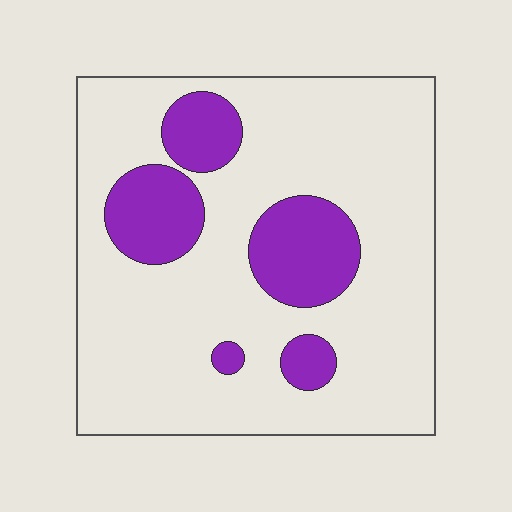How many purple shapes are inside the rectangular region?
5.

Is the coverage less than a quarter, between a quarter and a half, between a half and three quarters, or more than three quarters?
Less than a quarter.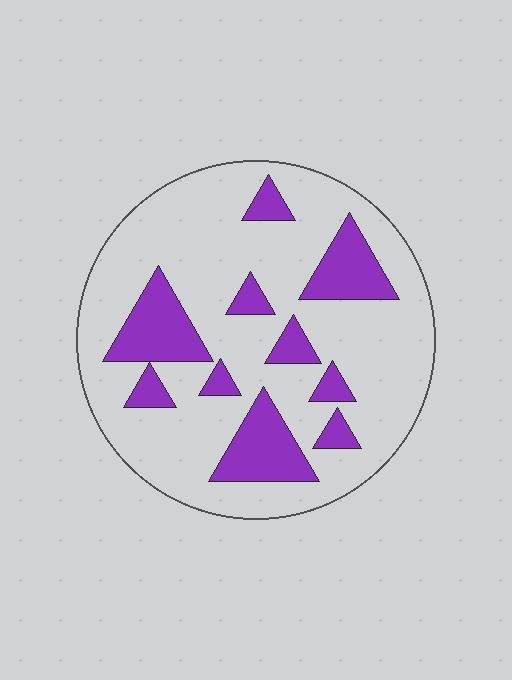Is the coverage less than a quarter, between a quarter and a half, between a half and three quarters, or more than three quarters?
Less than a quarter.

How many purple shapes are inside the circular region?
10.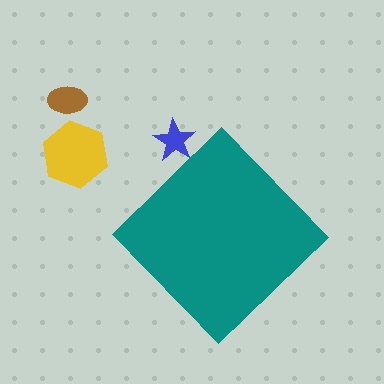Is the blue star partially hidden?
Yes, the blue star is partially hidden behind the teal diamond.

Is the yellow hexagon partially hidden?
No, the yellow hexagon is fully visible.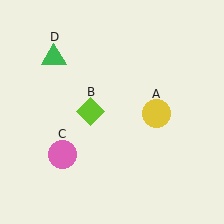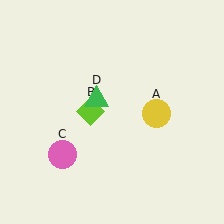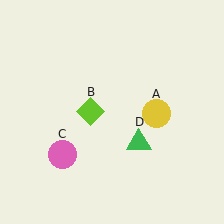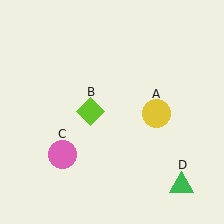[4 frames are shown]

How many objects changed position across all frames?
1 object changed position: green triangle (object D).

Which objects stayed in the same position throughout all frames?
Yellow circle (object A) and lime diamond (object B) and pink circle (object C) remained stationary.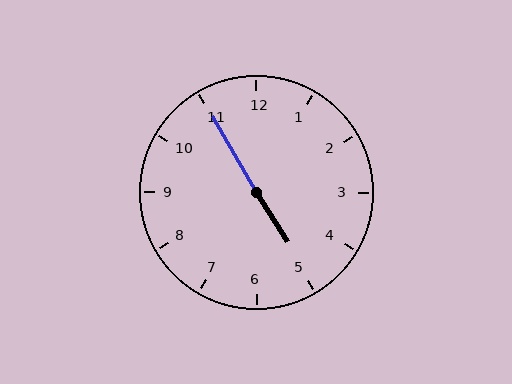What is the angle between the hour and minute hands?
Approximately 178 degrees.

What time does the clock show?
4:55.